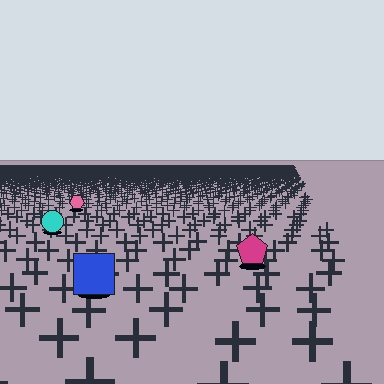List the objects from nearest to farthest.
From nearest to farthest: the blue square, the magenta pentagon, the cyan circle, the pink hexagon.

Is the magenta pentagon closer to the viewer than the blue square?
No. The blue square is closer — you can tell from the texture gradient: the ground texture is coarser near it.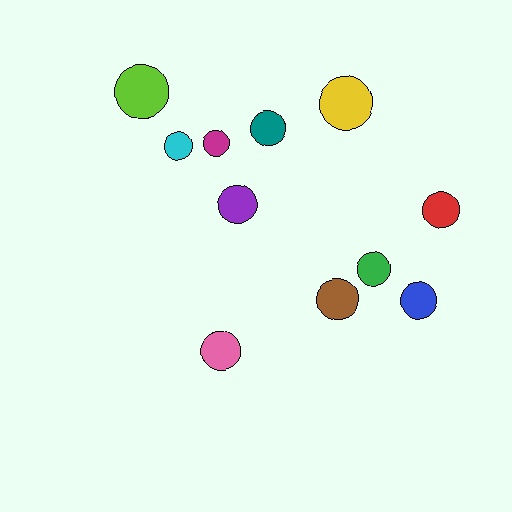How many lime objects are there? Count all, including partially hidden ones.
There is 1 lime object.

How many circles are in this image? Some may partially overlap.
There are 11 circles.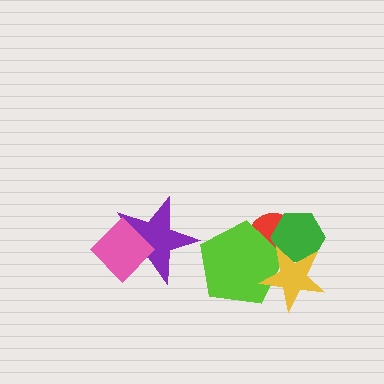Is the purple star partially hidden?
Yes, it is partially covered by another shape.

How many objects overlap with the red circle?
3 objects overlap with the red circle.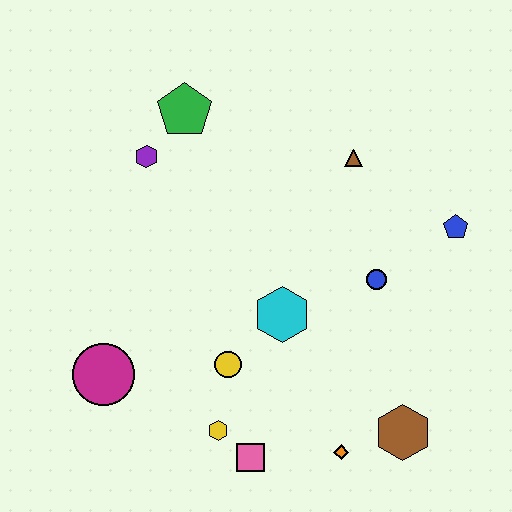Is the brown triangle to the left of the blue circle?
Yes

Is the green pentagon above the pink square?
Yes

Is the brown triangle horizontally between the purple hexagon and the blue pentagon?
Yes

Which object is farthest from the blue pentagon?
The magenta circle is farthest from the blue pentagon.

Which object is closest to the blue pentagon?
The blue circle is closest to the blue pentagon.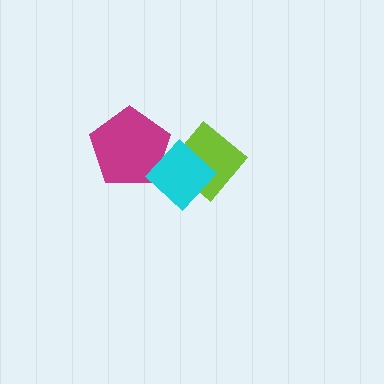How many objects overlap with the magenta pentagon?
1 object overlaps with the magenta pentagon.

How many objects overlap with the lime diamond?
1 object overlaps with the lime diamond.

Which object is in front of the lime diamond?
The cyan diamond is in front of the lime diamond.